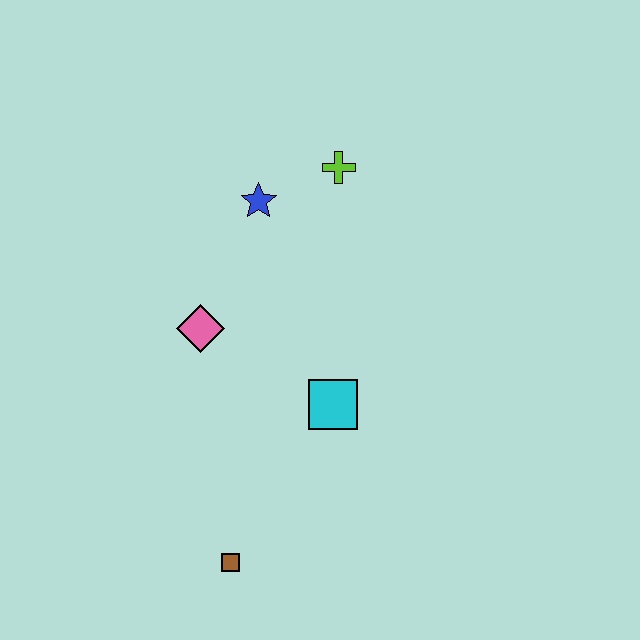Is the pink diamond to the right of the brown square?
No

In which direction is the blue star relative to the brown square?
The blue star is above the brown square.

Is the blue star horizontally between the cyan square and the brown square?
Yes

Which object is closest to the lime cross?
The blue star is closest to the lime cross.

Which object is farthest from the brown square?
The lime cross is farthest from the brown square.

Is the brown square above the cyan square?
No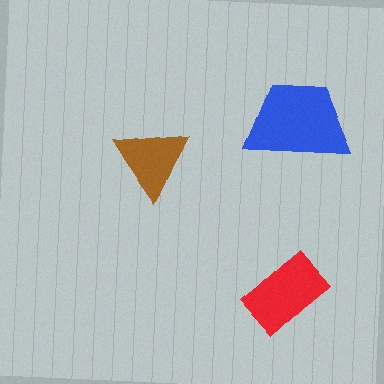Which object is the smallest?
The brown triangle.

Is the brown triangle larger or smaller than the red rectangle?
Smaller.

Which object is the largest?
The blue trapezoid.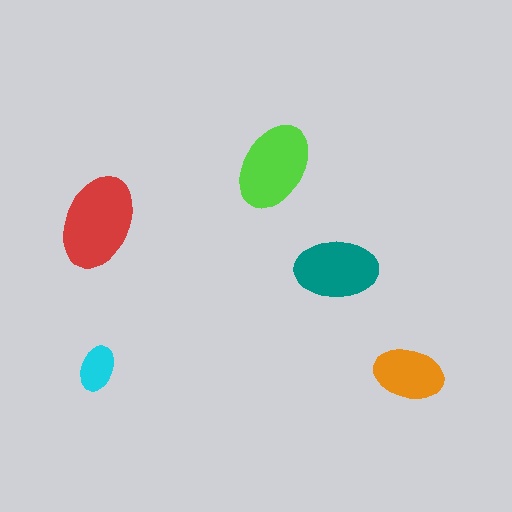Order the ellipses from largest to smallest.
the red one, the lime one, the teal one, the orange one, the cyan one.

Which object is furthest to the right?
The orange ellipse is rightmost.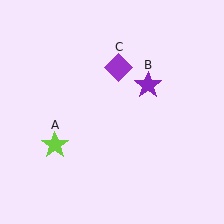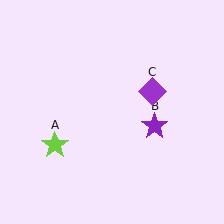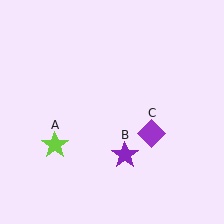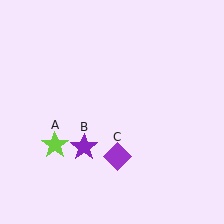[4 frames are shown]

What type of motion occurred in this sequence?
The purple star (object B), purple diamond (object C) rotated clockwise around the center of the scene.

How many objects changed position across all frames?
2 objects changed position: purple star (object B), purple diamond (object C).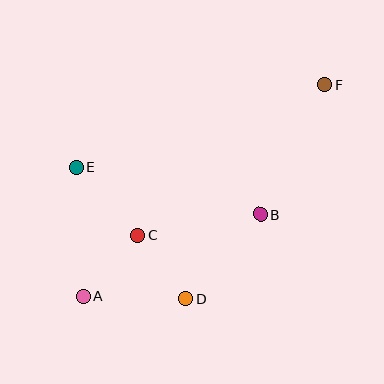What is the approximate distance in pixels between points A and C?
The distance between A and C is approximately 82 pixels.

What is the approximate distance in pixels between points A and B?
The distance between A and B is approximately 195 pixels.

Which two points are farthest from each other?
Points A and F are farthest from each other.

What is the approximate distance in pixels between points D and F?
The distance between D and F is approximately 255 pixels.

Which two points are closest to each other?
Points C and D are closest to each other.